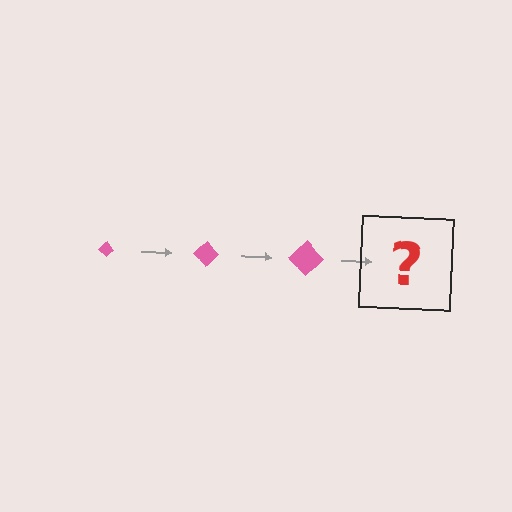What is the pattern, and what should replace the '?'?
The pattern is that the diamond gets progressively larger each step. The '?' should be a pink diamond, larger than the previous one.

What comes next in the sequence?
The next element should be a pink diamond, larger than the previous one.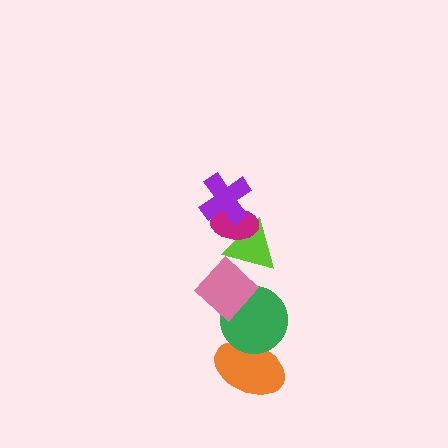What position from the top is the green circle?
The green circle is 5th from the top.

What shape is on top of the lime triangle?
The magenta ellipse is on top of the lime triangle.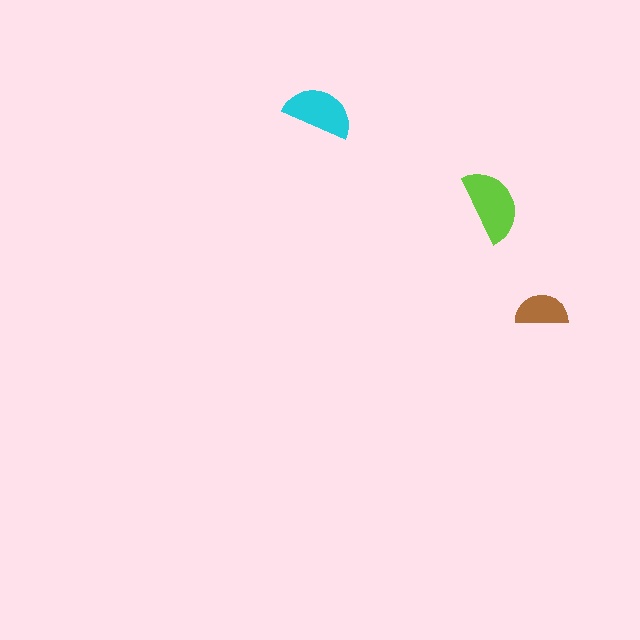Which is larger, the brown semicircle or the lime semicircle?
The lime one.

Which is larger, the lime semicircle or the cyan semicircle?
The lime one.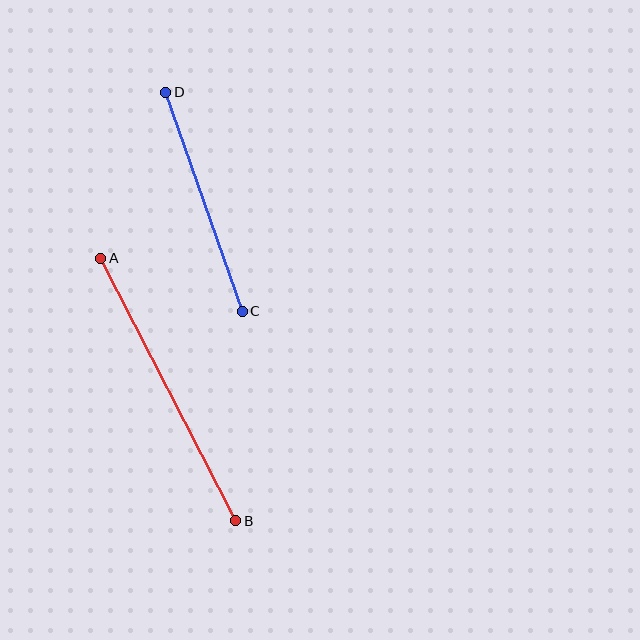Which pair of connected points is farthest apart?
Points A and B are farthest apart.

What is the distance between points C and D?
The distance is approximately 232 pixels.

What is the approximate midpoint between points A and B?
The midpoint is at approximately (168, 389) pixels.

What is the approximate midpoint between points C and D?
The midpoint is at approximately (204, 202) pixels.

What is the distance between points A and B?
The distance is approximately 295 pixels.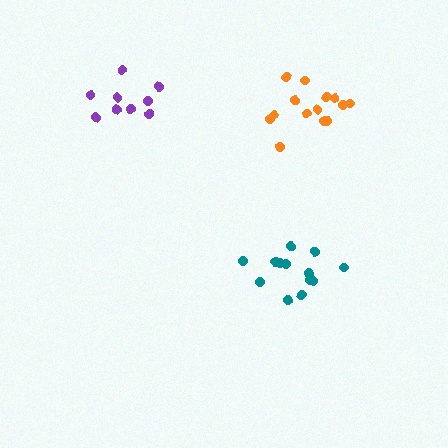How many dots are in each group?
Group 1: 14 dots, Group 2: 14 dots, Group 3: 9 dots (37 total).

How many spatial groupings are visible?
There are 3 spatial groupings.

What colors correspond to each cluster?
The clusters are colored: orange, teal, purple.